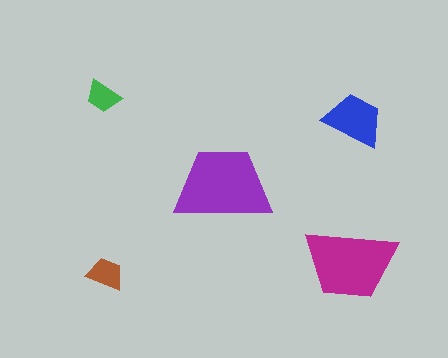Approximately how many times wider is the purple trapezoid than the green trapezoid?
About 3 times wider.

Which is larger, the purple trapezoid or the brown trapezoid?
The purple one.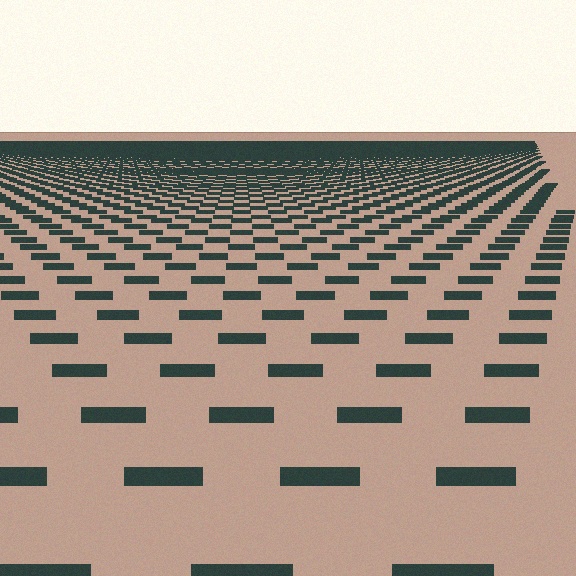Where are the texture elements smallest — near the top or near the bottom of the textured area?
Near the top.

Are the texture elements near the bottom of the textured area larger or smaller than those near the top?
Larger. Near the bottom, elements are closer to the viewer and appear at a bigger on-screen size.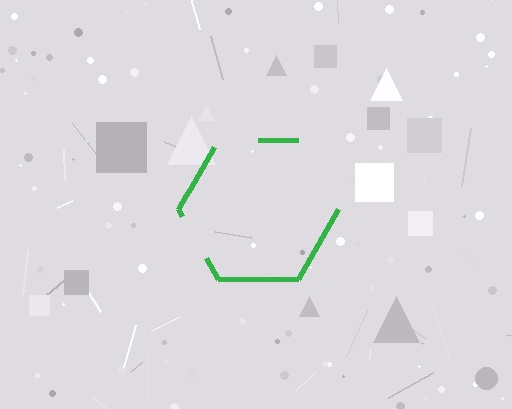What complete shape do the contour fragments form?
The contour fragments form a hexagon.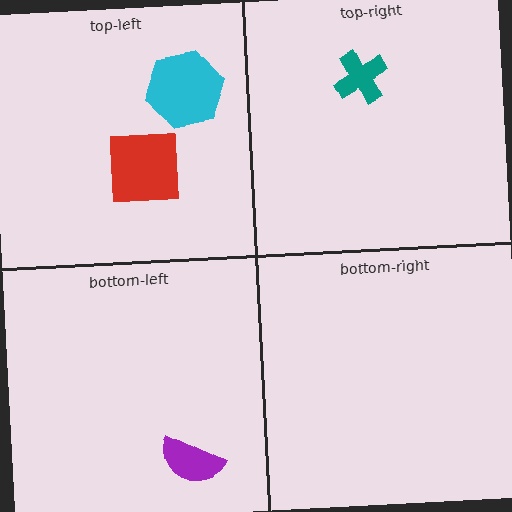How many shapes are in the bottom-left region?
1.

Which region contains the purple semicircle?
The bottom-left region.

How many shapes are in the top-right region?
1.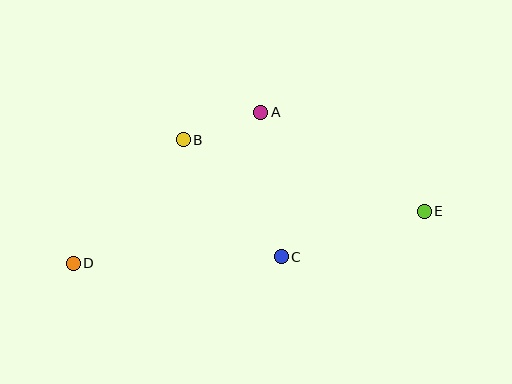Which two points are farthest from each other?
Points D and E are farthest from each other.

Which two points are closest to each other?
Points A and B are closest to each other.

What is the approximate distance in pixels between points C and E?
The distance between C and E is approximately 150 pixels.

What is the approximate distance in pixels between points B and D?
The distance between B and D is approximately 165 pixels.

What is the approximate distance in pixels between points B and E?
The distance between B and E is approximately 252 pixels.